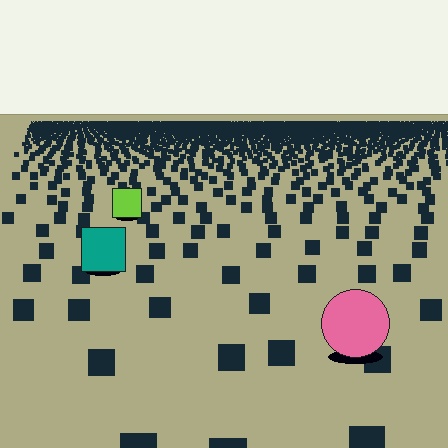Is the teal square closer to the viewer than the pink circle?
No. The pink circle is closer — you can tell from the texture gradient: the ground texture is coarser near it.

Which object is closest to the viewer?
The pink circle is closest. The texture marks near it are larger and more spread out.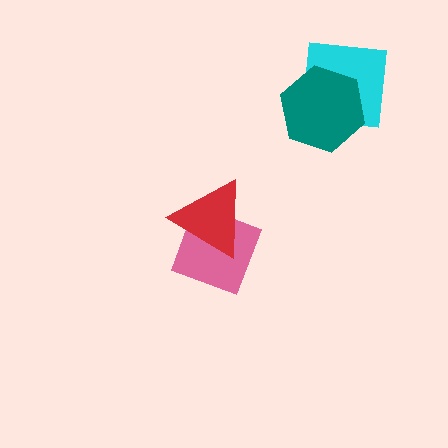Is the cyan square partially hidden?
Yes, it is partially covered by another shape.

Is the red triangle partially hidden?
No, no other shape covers it.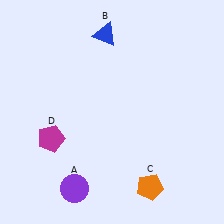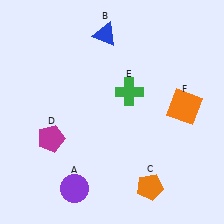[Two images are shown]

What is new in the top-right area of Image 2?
An orange square (F) was added in the top-right area of Image 2.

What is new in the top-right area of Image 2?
A green cross (E) was added in the top-right area of Image 2.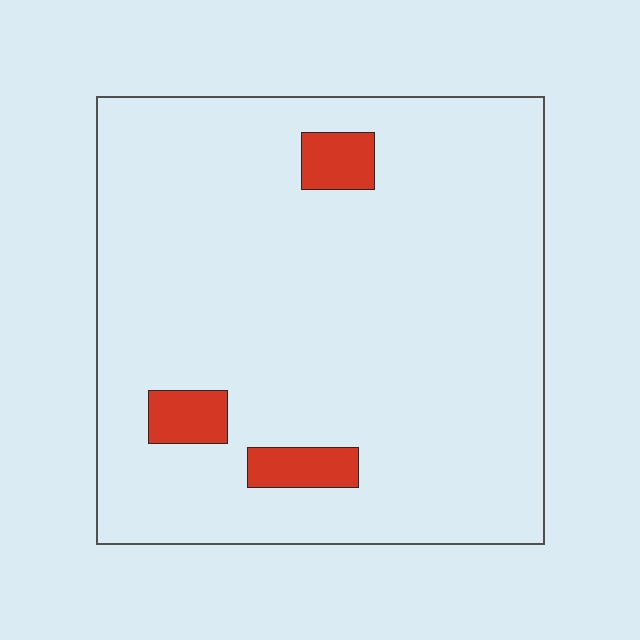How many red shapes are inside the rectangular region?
3.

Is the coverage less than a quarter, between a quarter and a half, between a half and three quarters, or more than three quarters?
Less than a quarter.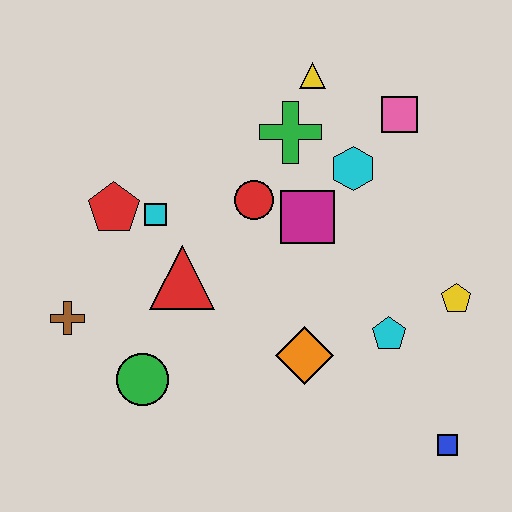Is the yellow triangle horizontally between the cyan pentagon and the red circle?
Yes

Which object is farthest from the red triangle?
The blue square is farthest from the red triangle.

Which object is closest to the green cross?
The yellow triangle is closest to the green cross.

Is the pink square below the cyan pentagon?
No